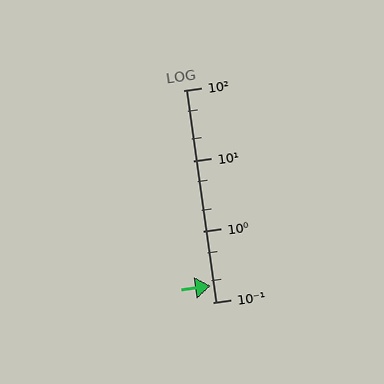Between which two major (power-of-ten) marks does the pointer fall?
The pointer is between 0.1 and 1.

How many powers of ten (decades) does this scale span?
The scale spans 3 decades, from 0.1 to 100.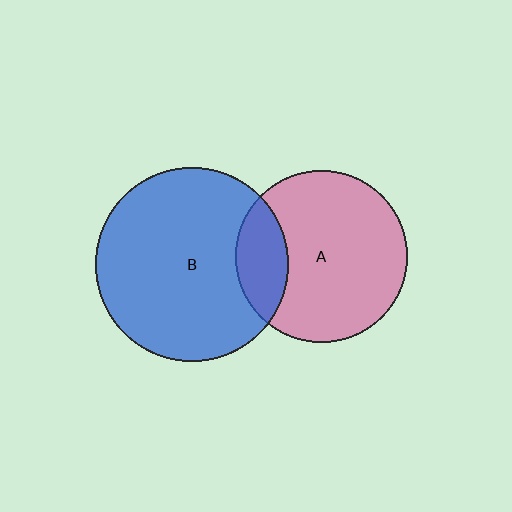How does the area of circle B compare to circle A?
Approximately 1.3 times.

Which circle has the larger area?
Circle B (blue).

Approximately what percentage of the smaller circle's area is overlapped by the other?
Approximately 20%.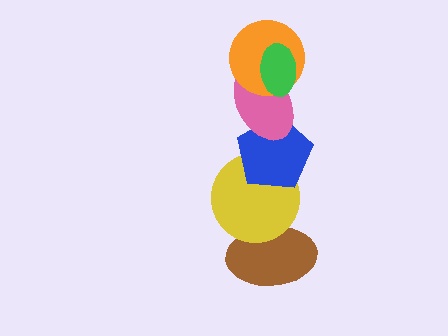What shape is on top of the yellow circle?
The blue pentagon is on top of the yellow circle.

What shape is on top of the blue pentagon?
The pink ellipse is on top of the blue pentagon.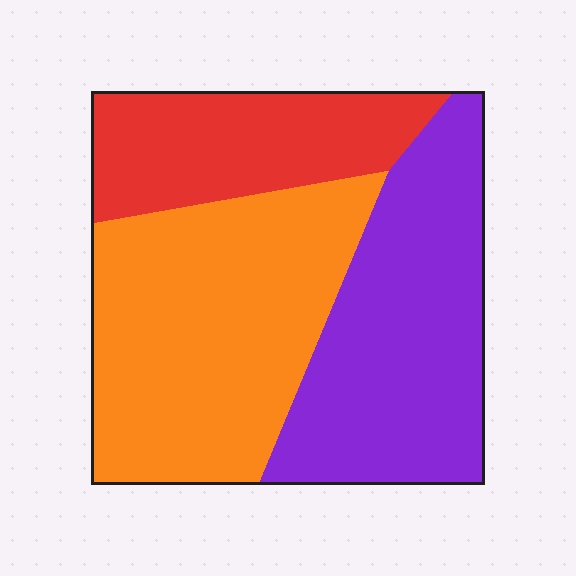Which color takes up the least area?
Red, at roughly 20%.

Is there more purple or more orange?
Orange.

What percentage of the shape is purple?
Purple takes up about three eighths (3/8) of the shape.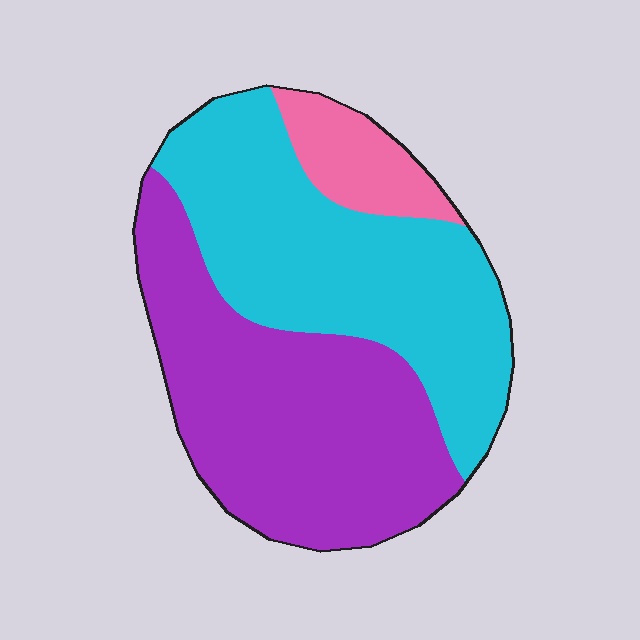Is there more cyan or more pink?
Cyan.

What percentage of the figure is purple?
Purple covers around 45% of the figure.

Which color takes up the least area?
Pink, at roughly 10%.